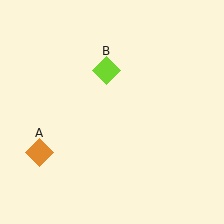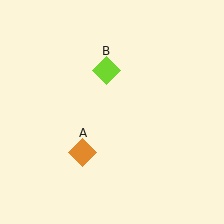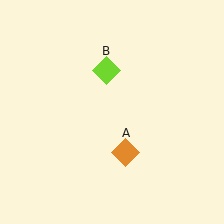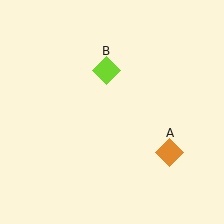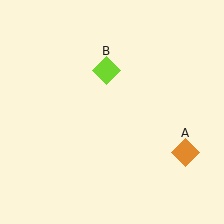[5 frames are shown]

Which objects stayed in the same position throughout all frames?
Lime diamond (object B) remained stationary.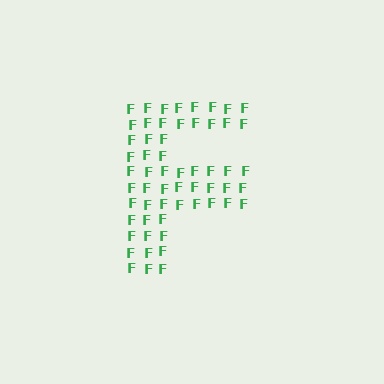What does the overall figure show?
The overall figure shows the letter F.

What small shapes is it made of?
It is made of small letter F's.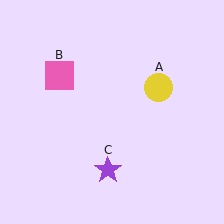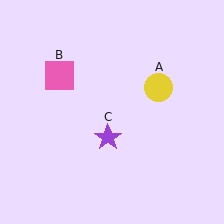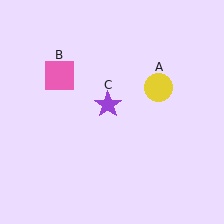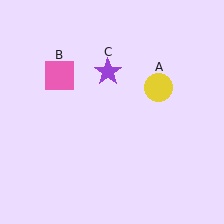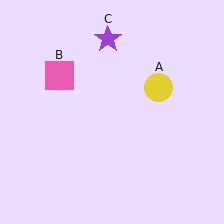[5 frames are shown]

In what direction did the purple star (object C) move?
The purple star (object C) moved up.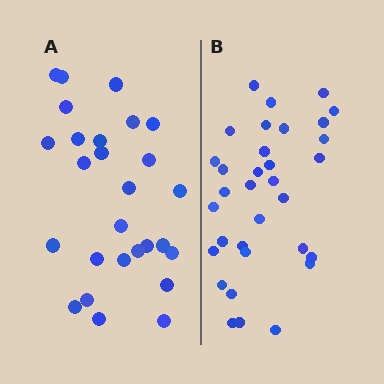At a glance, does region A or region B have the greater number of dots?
Region B (the right region) has more dots.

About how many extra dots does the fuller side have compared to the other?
Region B has about 6 more dots than region A.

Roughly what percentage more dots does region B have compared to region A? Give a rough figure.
About 20% more.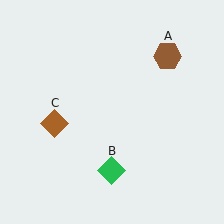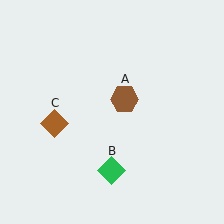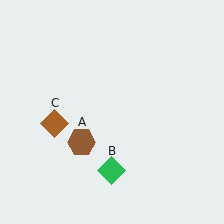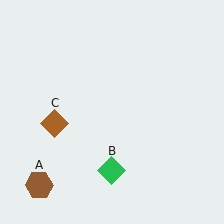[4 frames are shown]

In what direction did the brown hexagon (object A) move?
The brown hexagon (object A) moved down and to the left.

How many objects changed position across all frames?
1 object changed position: brown hexagon (object A).